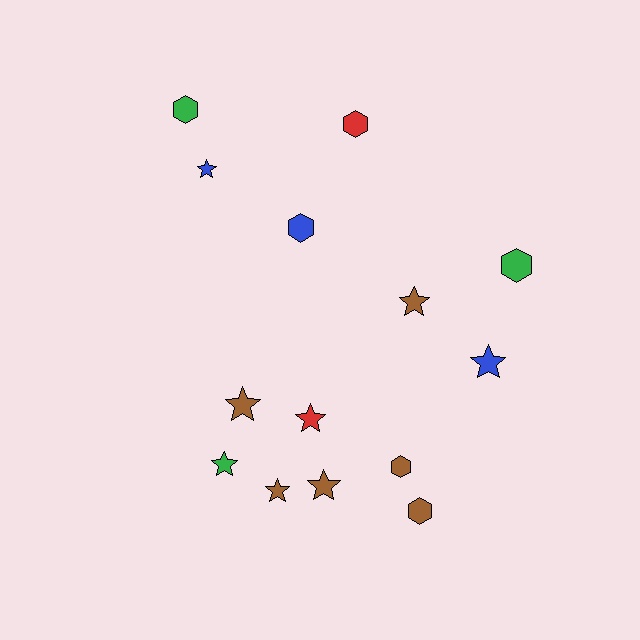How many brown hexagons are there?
There are 2 brown hexagons.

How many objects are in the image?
There are 14 objects.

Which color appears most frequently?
Brown, with 6 objects.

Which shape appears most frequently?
Star, with 8 objects.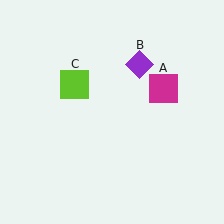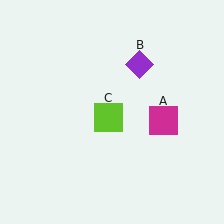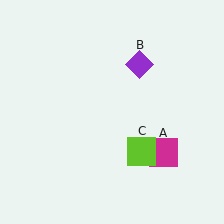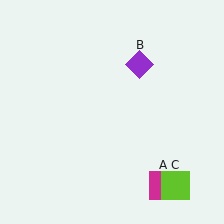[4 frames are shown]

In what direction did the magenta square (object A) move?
The magenta square (object A) moved down.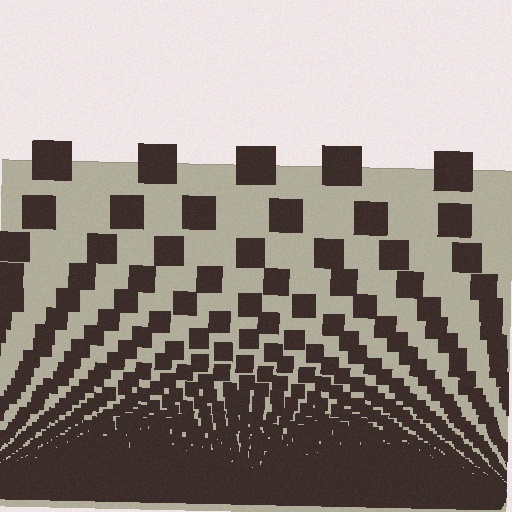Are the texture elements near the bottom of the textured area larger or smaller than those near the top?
Smaller. The gradient is inverted — elements near the bottom are smaller and denser.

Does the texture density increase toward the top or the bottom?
Density increases toward the bottom.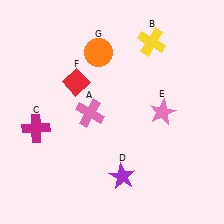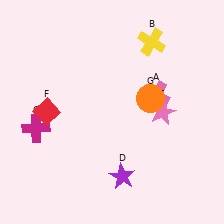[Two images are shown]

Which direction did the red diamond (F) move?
The red diamond (F) moved down.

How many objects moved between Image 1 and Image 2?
3 objects moved between the two images.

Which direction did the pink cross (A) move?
The pink cross (A) moved right.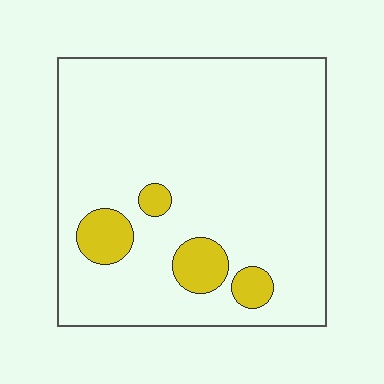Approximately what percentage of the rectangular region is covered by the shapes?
Approximately 10%.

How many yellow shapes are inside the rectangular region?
4.